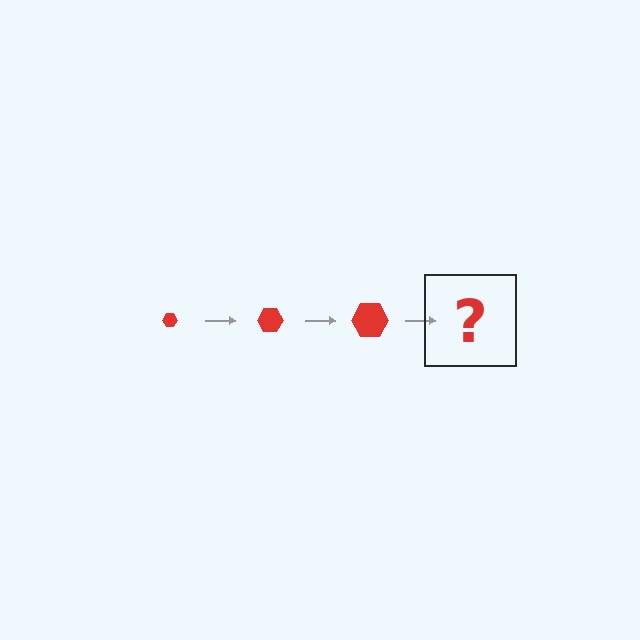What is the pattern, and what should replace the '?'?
The pattern is that the hexagon gets progressively larger each step. The '?' should be a red hexagon, larger than the previous one.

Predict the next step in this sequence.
The next step is a red hexagon, larger than the previous one.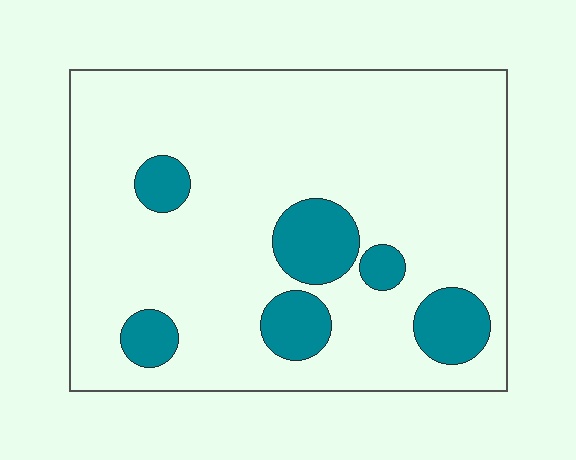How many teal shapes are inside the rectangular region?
6.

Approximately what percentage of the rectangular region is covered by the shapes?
Approximately 15%.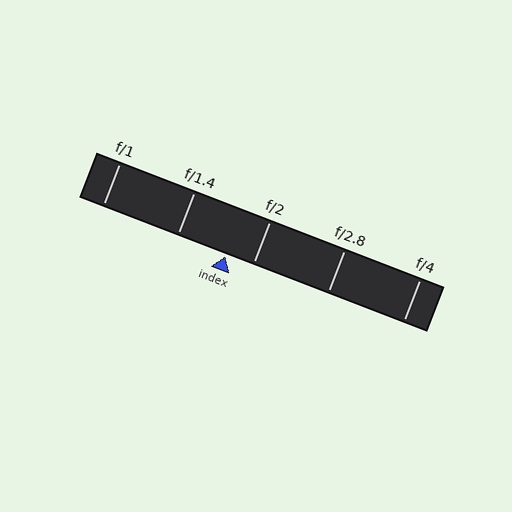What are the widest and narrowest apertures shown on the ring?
The widest aperture shown is f/1 and the narrowest is f/4.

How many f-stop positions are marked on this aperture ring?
There are 5 f-stop positions marked.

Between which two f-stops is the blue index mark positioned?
The index mark is between f/1.4 and f/2.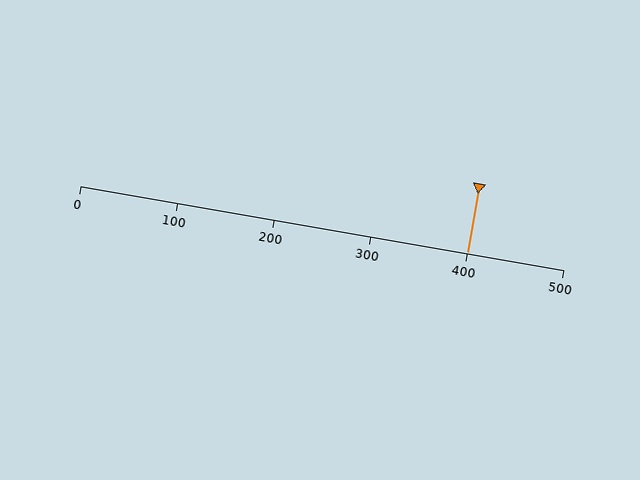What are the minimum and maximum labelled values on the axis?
The axis runs from 0 to 500.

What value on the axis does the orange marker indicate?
The marker indicates approximately 400.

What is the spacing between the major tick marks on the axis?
The major ticks are spaced 100 apart.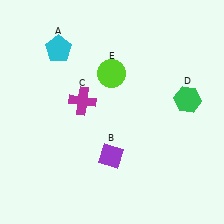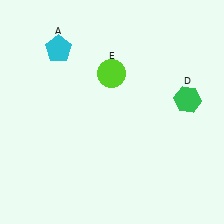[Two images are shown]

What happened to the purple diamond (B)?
The purple diamond (B) was removed in Image 2. It was in the bottom-left area of Image 1.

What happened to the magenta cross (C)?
The magenta cross (C) was removed in Image 2. It was in the top-left area of Image 1.